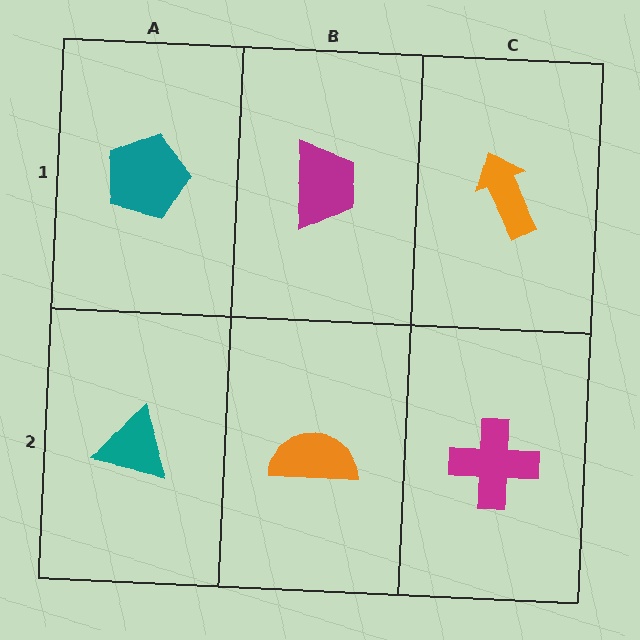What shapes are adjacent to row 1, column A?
A teal triangle (row 2, column A), a magenta trapezoid (row 1, column B).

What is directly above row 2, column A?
A teal pentagon.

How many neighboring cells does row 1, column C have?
2.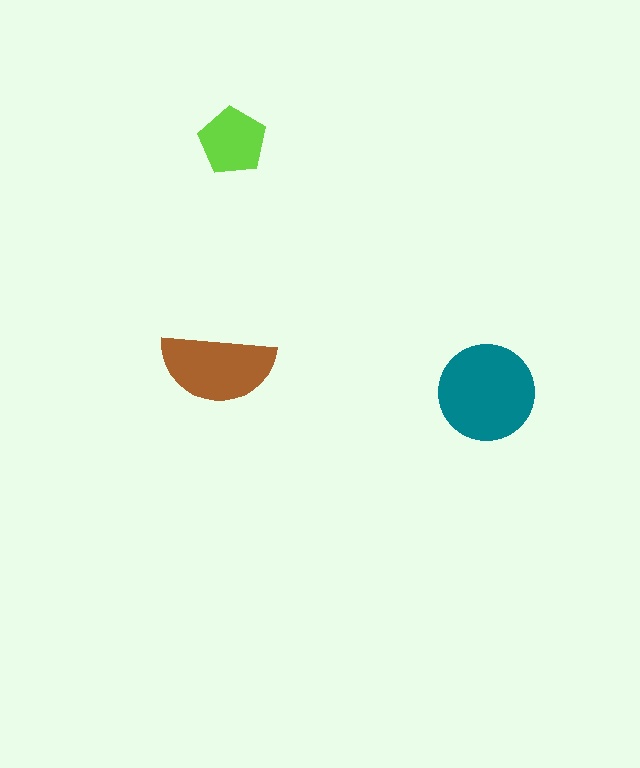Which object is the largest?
The teal circle.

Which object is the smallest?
The lime pentagon.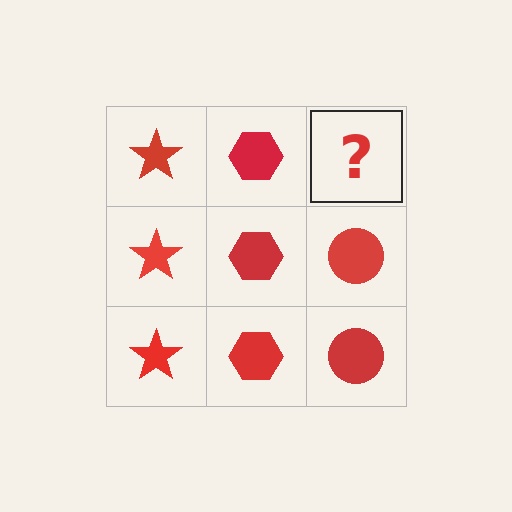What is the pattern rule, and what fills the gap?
The rule is that each column has a consistent shape. The gap should be filled with a red circle.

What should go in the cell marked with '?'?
The missing cell should contain a red circle.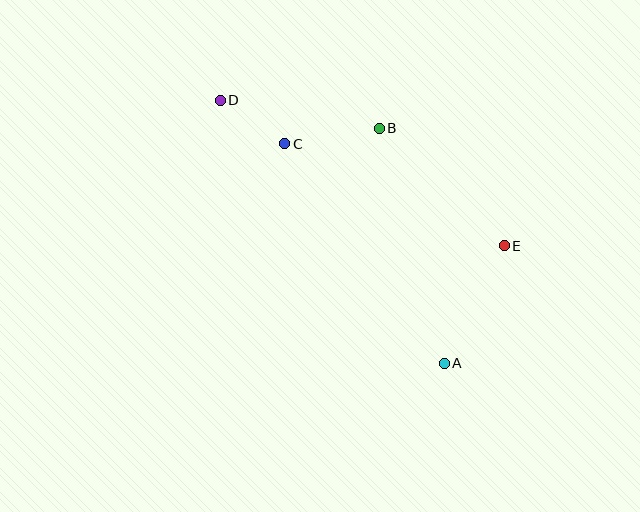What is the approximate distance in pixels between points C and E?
The distance between C and E is approximately 242 pixels.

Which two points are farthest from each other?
Points A and D are farthest from each other.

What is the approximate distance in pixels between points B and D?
The distance between B and D is approximately 161 pixels.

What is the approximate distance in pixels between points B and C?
The distance between B and C is approximately 96 pixels.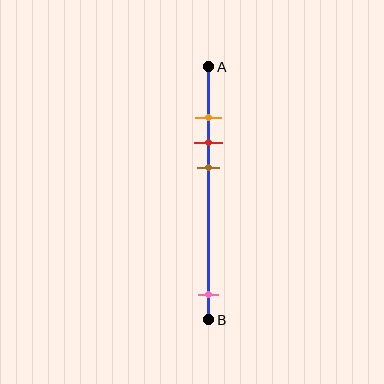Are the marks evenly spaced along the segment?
No, the marks are not evenly spaced.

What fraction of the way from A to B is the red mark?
The red mark is approximately 30% (0.3) of the way from A to B.